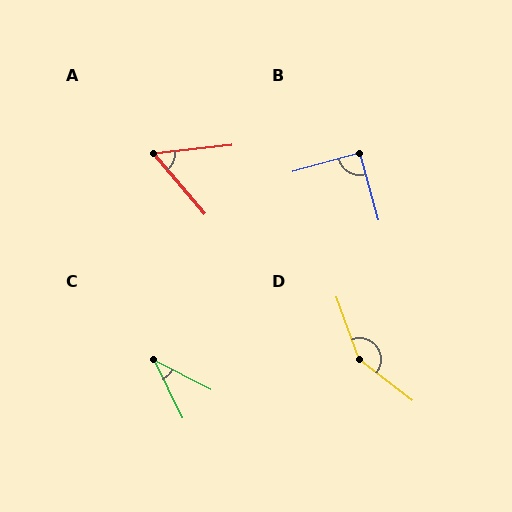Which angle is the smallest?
C, at approximately 37 degrees.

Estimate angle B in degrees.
Approximately 90 degrees.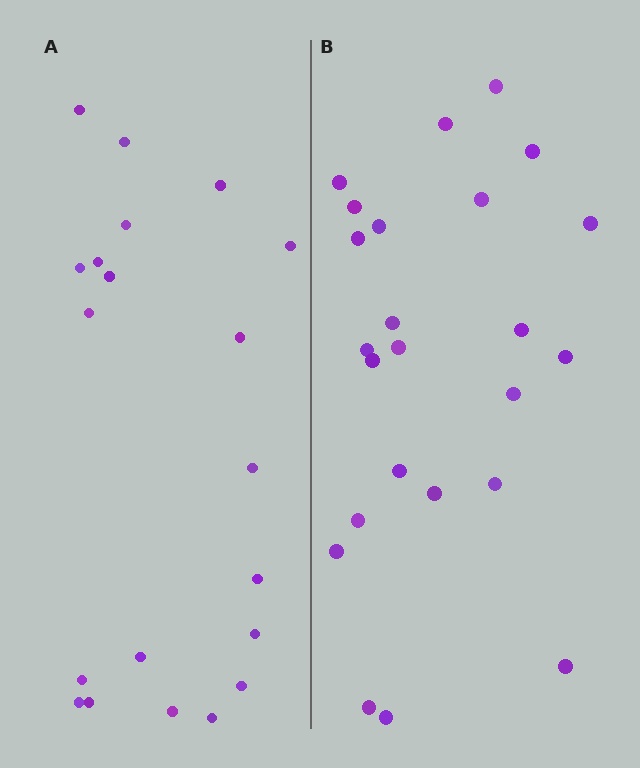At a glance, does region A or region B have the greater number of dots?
Region B (the right region) has more dots.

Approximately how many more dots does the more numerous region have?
Region B has about 4 more dots than region A.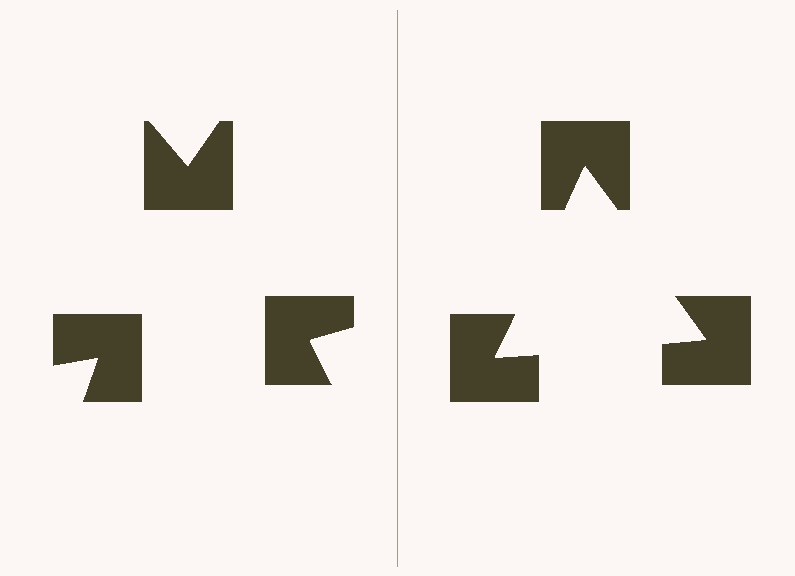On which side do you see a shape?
An illusory triangle appears on the right side. On the left side the wedge cuts are rotated, so no coherent shape forms.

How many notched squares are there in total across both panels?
6 — 3 on each side.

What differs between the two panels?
The notched squares are positioned identically on both sides; only the wedge orientations differ. On the right they align to a triangle; on the left they are misaligned.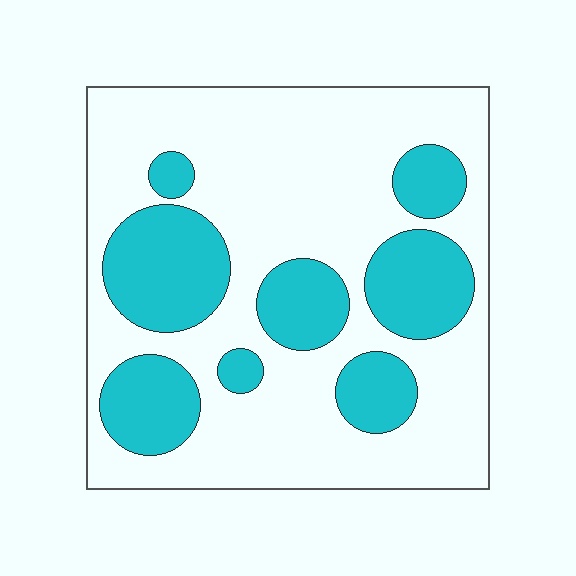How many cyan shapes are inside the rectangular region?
8.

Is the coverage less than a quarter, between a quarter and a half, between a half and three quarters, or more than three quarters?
Between a quarter and a half.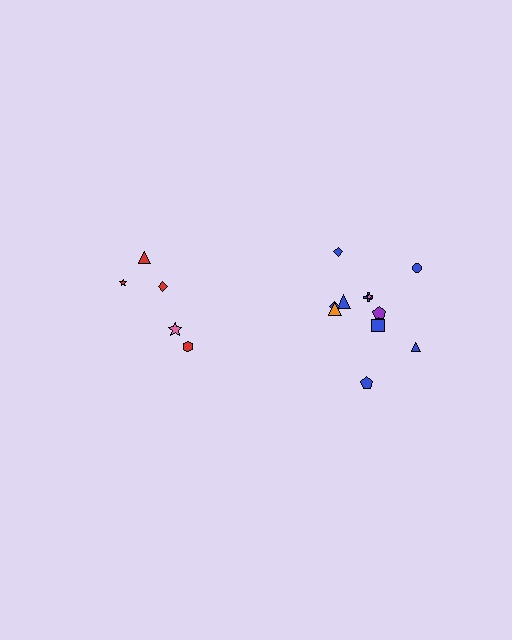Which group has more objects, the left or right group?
The right group.